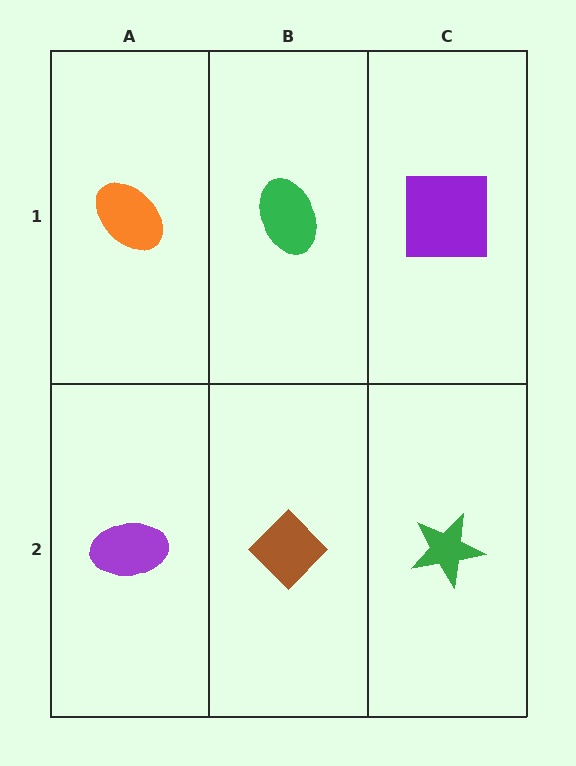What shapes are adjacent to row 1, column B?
A brown diamond (row 2, column B), an orange ellipse (row 1, column A), a purple square (row 1, column C).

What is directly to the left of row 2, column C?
A brown diamond.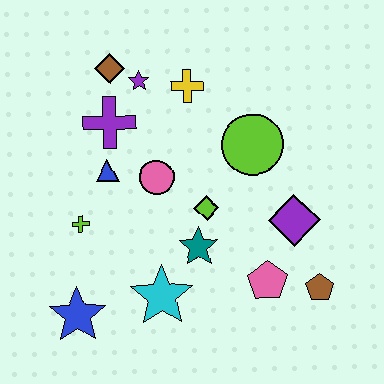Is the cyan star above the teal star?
No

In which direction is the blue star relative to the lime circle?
The blue star is to the left of the lime circle.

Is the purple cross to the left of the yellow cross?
Yes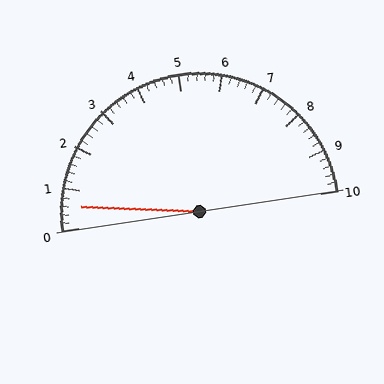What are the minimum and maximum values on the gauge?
The gauge ranges from 0 to 10.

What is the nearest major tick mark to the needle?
The nearest major tick mark is 1.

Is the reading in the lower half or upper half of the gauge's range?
The reading is in the lower half of the range (0 to 10).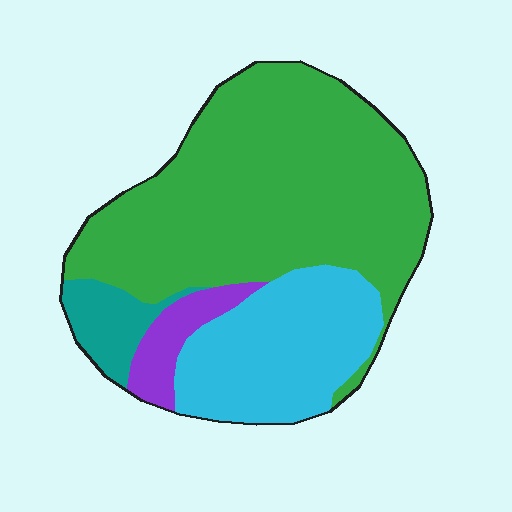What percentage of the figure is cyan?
Cyan covers roughly 25% of the figure.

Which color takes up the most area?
Green, at roughly 60%.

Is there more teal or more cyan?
Cyan.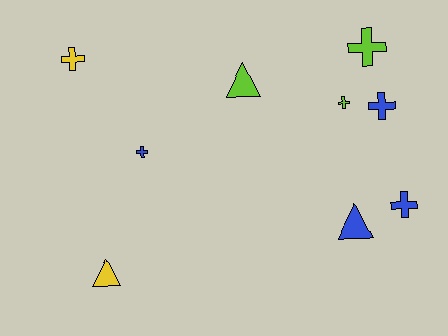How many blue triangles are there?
There is 1 blue triangle.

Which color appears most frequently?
Blue, with 4 objects.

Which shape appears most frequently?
Cross, with 6 objects.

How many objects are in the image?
There are 9 objects.